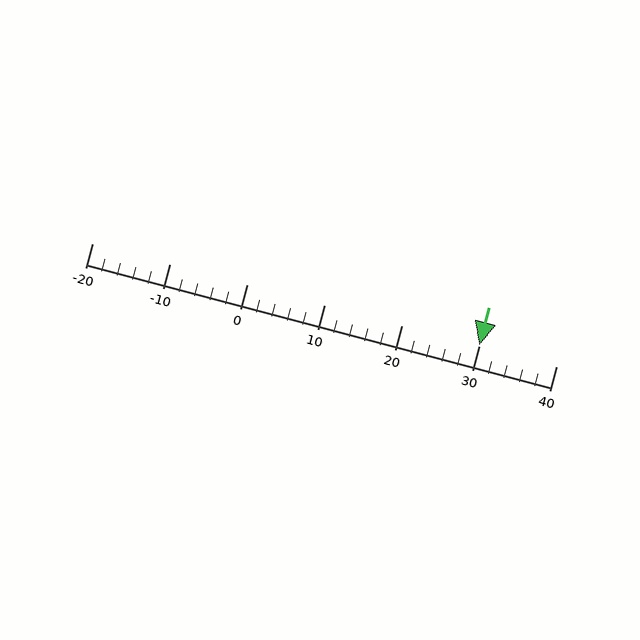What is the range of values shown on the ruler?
The ruler shows values from -20 to 40.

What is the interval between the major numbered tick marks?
The major tick marks are spaced 10 units apart.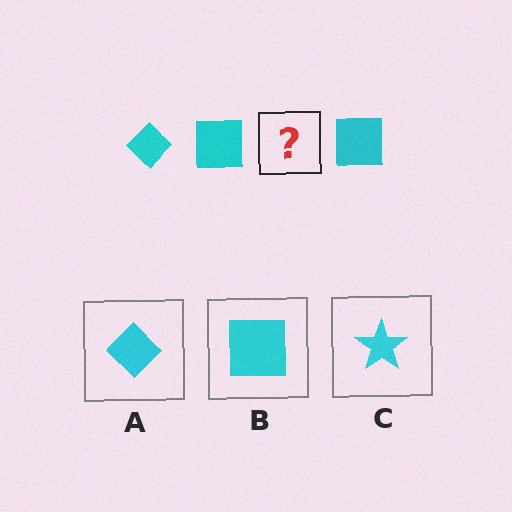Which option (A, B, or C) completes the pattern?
A.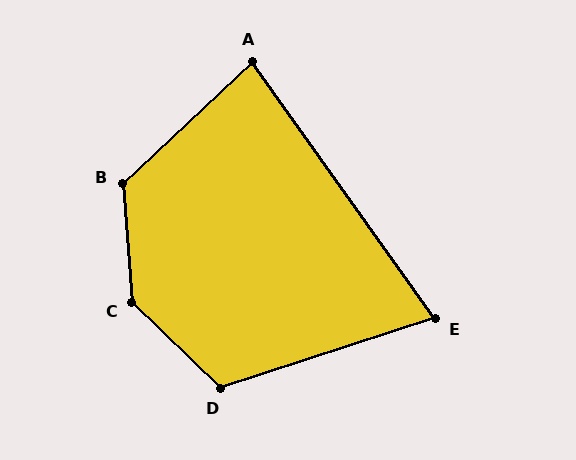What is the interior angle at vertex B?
Approximately 128 degrees (obtuse).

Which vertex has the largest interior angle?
C, at approximately 139 degrees.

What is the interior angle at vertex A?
Approximately 82 degrees (acute).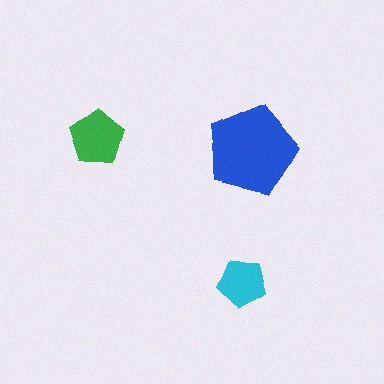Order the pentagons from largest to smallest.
the blue one, the green one, the cyan one.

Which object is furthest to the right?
The blue pentagon is rightmost.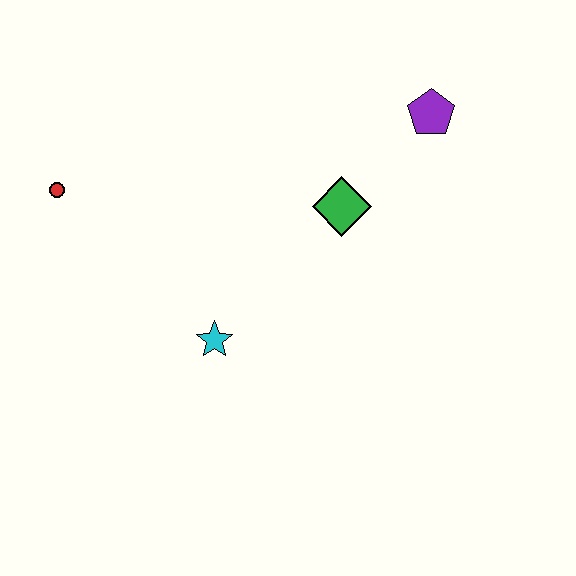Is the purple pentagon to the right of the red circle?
Yes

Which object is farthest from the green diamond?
The red circle is farthest from the green diamond.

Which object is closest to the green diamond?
The purple pentagon is closest to the green diamond.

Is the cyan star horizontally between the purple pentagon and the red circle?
Yes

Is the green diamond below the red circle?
Yes